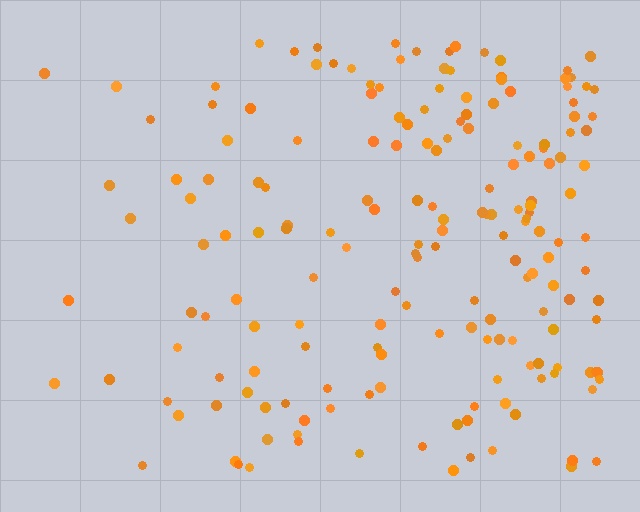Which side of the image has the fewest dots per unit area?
The left.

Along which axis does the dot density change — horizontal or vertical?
Horizontal.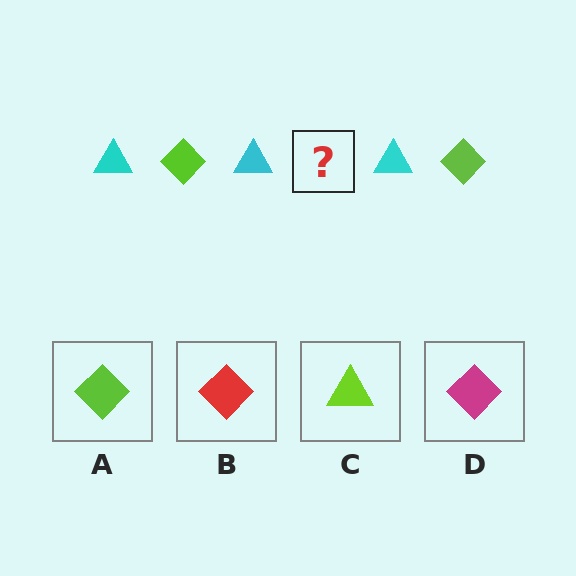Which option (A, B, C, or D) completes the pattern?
A.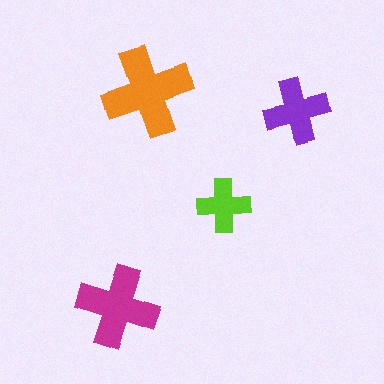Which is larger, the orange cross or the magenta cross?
The orange one.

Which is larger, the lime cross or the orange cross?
The orange one.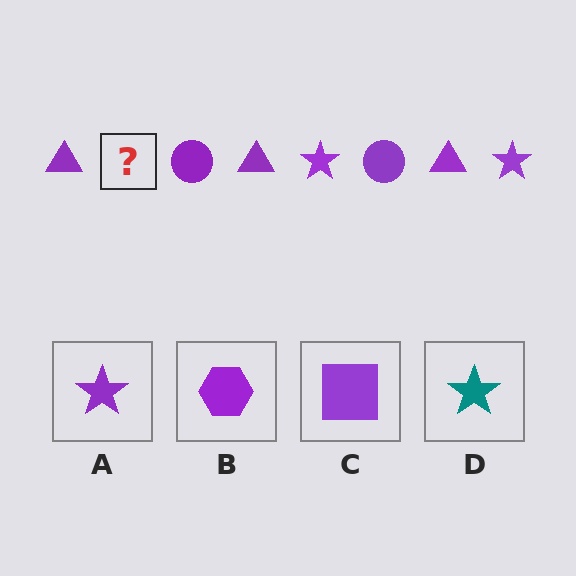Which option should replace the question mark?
Option A.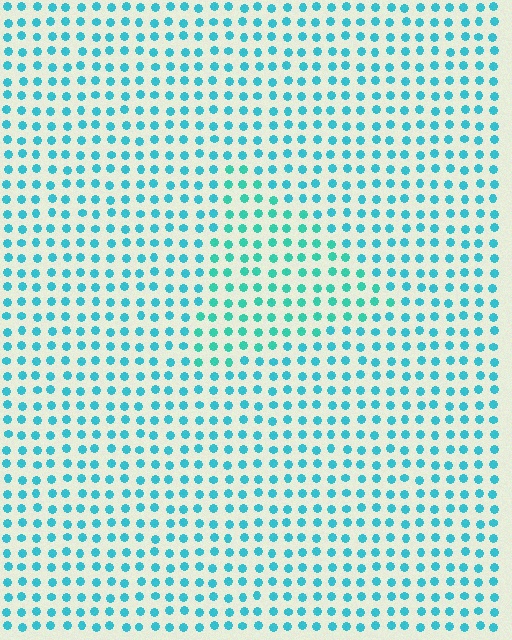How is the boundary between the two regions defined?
The boundary is defined purely by a slight shift in hue (about 20 degrees). Spacing, size, and orientation are identical on both sides.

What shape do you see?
I see a triangle.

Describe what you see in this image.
The image is filled with small cyan elements in a uniform arrangement. A triangle-shaped region is visible where the elements are tinted to a slightly different hue, forming a subtle color boundary.